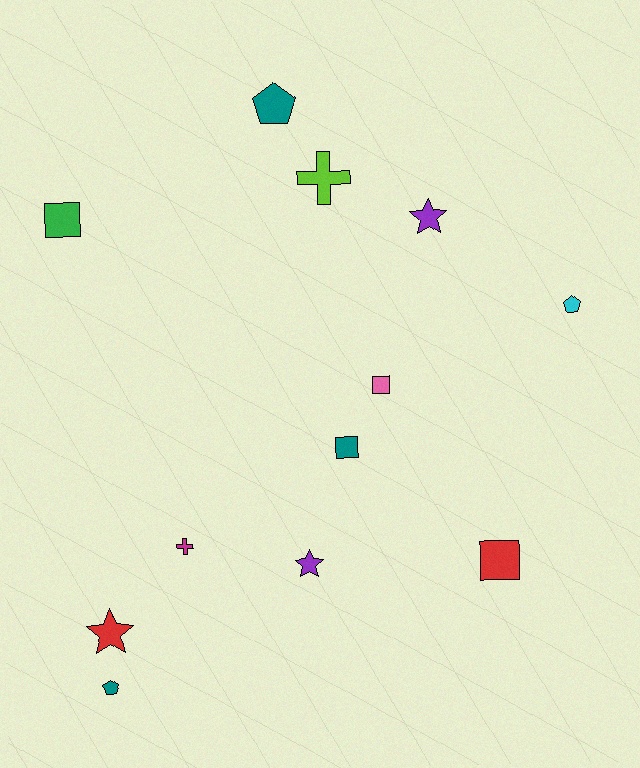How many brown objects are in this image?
There are no brown objects.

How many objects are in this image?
There are 12 objects.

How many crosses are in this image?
There are 2 crosses.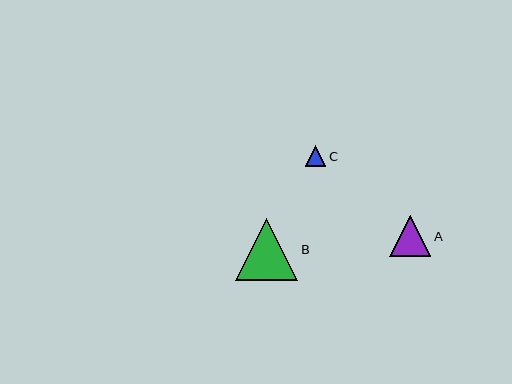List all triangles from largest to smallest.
From largest to smallest: B, A, C.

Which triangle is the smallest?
Triangle C is the smallest with a size of approximately 20 pixels.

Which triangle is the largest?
Triangle B is the largest with a size of approximately 62 pixels.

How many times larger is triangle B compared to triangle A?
Triangle B is approximately 1.5 times the size of triangle A.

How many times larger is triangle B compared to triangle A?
Triangle B is approximately 1.5 times the size of triangle A.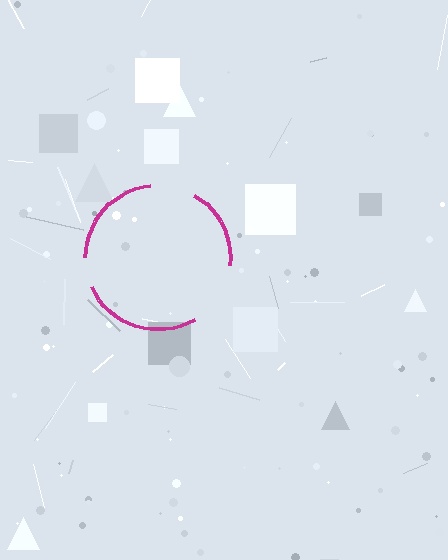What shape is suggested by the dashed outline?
The dashed outline suggests a circle.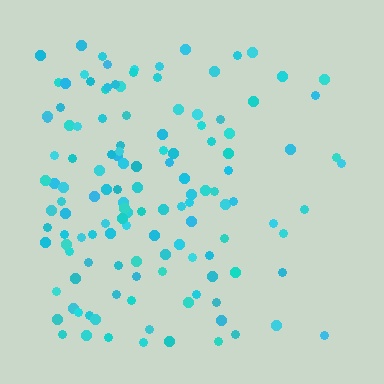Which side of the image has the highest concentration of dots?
The left.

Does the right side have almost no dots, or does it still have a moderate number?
Still a moderate number, just noticeably fewer than the left.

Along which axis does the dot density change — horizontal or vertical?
Horizontal.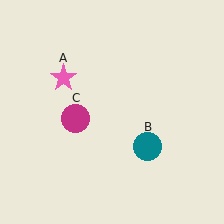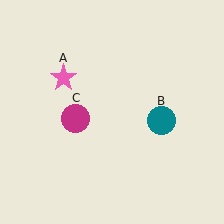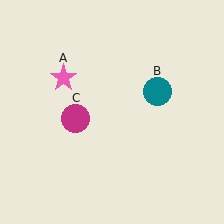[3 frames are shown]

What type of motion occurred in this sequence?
The teal circle (object B) rotated counterclockwise around the center of the scene.